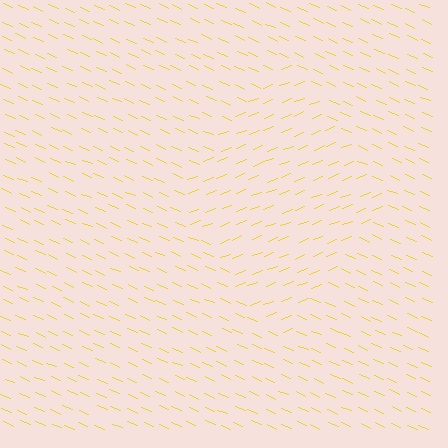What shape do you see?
I see a diamond.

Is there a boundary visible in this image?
Yes, there is a texture boundary formed by a change in line orientation.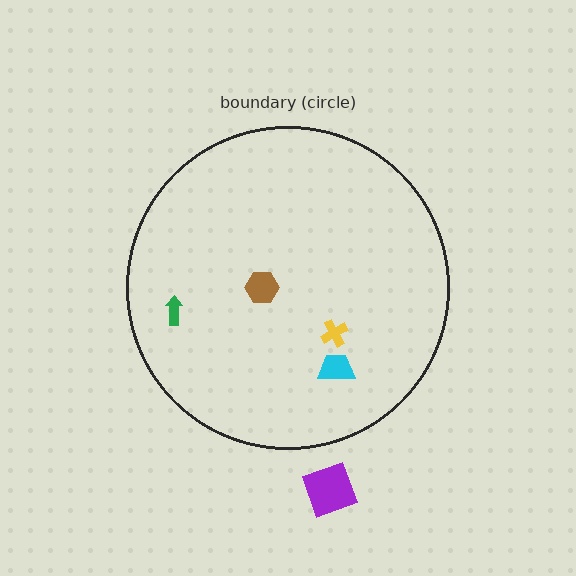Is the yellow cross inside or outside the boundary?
Inside.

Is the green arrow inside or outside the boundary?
Inside.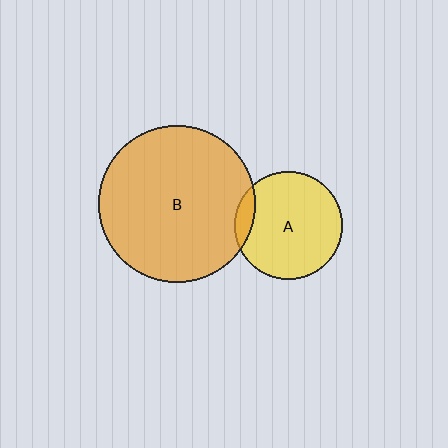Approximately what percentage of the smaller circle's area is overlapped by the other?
Approximately 10%.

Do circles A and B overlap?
Yes.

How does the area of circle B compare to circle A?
Approximately 2.1 times.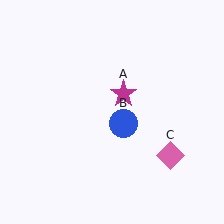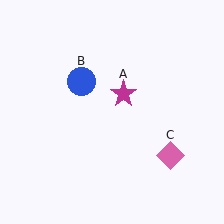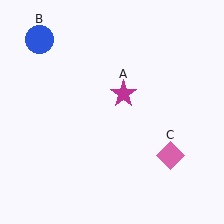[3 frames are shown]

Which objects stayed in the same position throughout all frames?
Magenta star (object A) and pink diamond (object C) remained stationary.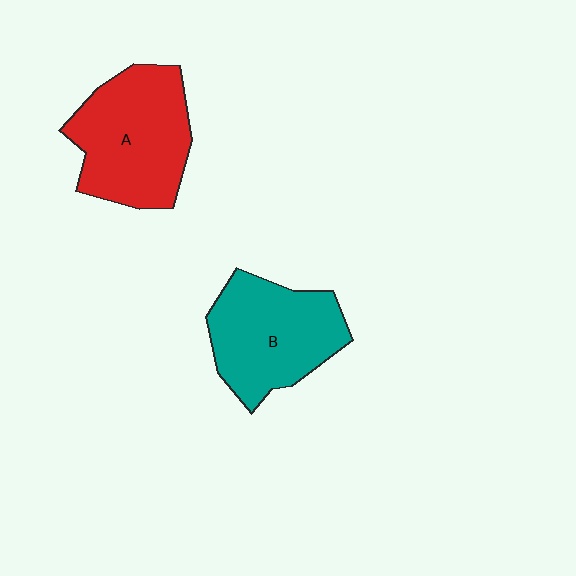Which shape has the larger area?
Shape A (red).